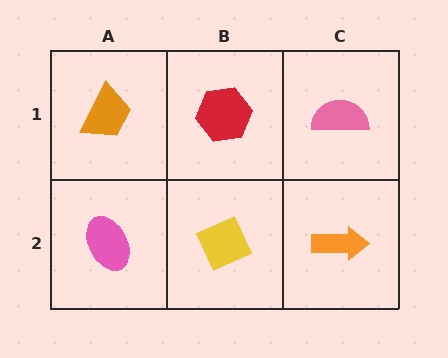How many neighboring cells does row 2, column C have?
2.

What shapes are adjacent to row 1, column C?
An orange arrow (row 2, column C), a red hexagon (row 1, column B).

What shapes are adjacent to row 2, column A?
An orange trapezoid (row 1, column A), a yellow diamond (row 2, column B).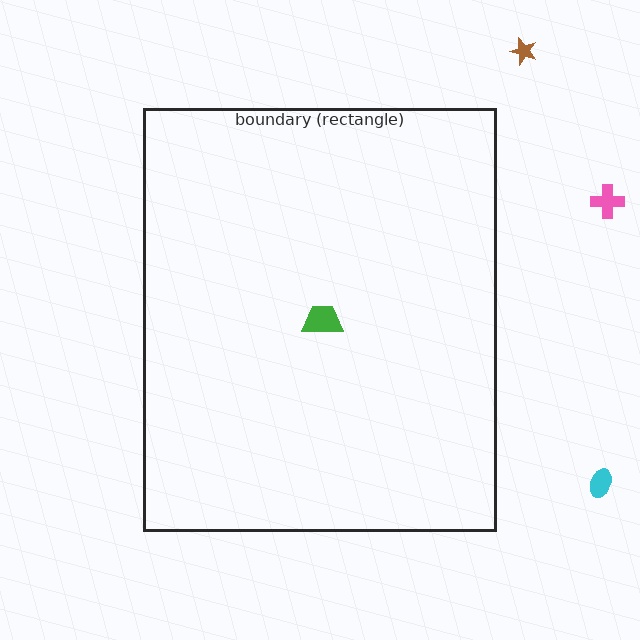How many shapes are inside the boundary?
1 inside, 3 outside.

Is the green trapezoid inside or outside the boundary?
Inside.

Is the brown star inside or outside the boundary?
Outside.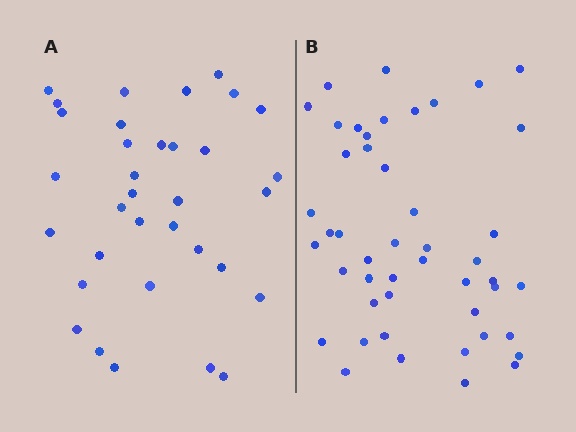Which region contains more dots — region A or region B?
Region B (the right region) has more dots.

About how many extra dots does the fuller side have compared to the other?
Region B has approximately 15 more dots than region A.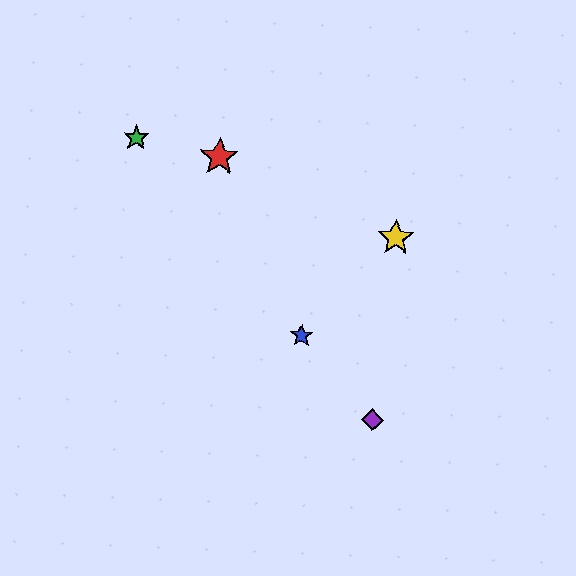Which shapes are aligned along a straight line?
The blue star, the green star, the purple diamond are aligned along a straight line.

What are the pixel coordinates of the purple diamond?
The purple diamond is at (373, 420).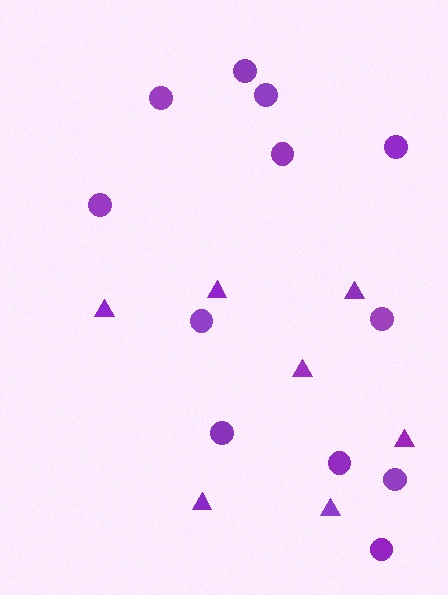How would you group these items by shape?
There are 2 groups: one group of triangles (7) and one group of circles (12).